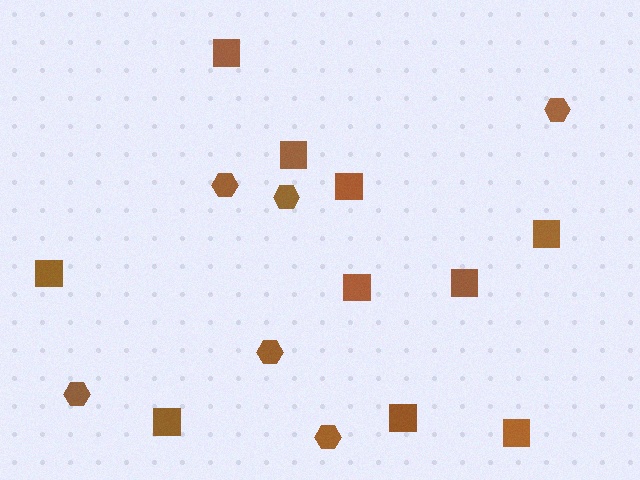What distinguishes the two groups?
There are 2 groups: one group of squares (10) and one group of hexagons (6).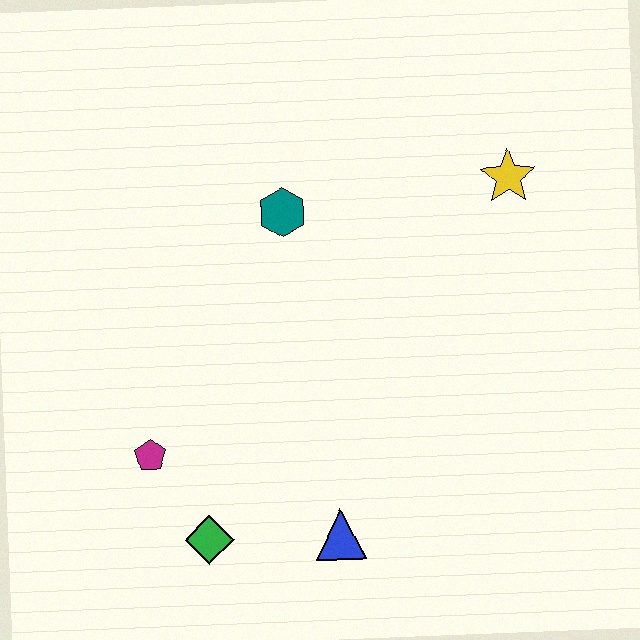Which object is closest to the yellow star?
The teal hexagon is closest to the yellow star.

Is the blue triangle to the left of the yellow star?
Yes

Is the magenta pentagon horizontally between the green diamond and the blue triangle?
No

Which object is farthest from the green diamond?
The yellow star is farthest from the green diamond.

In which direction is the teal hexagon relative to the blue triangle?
The teal hexagon is above the blue triangle.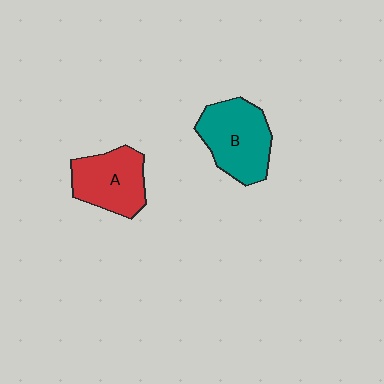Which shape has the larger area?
Shape B (teal).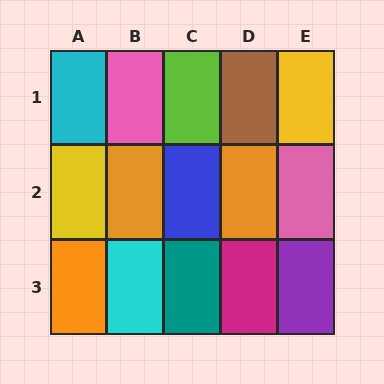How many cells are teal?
1 cell is teal.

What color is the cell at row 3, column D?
Magenta.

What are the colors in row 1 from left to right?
Cyan, pink, lime, brown, yellow.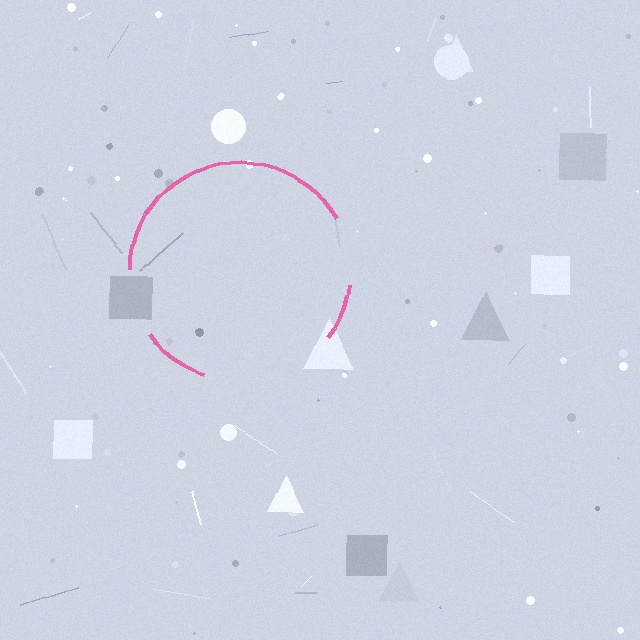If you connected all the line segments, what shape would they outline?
They would outline a circle.